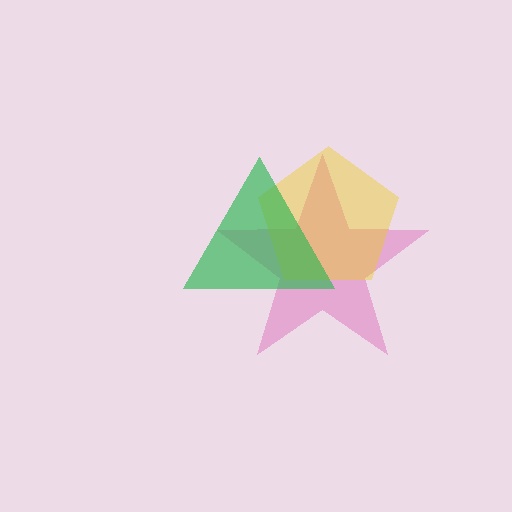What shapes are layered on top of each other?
The layered shapes are: a pink star, a yellow pentagon, a green triangle.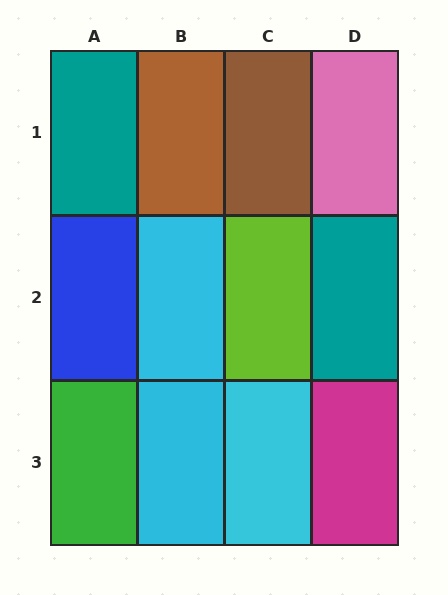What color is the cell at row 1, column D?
Pink.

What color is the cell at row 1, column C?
Brown.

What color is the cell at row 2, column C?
Lime.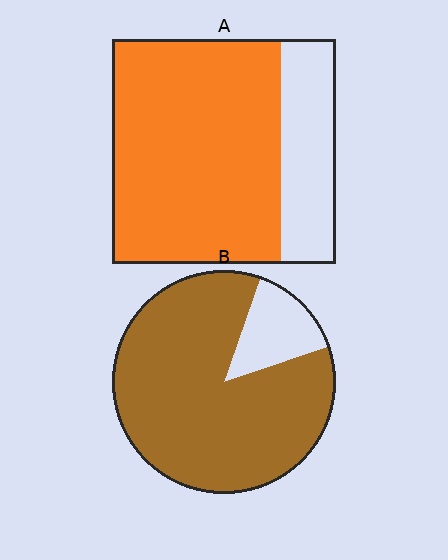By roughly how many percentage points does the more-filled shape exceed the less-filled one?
By roughly 10 percentage points (B over A).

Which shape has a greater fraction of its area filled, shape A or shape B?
Shape B.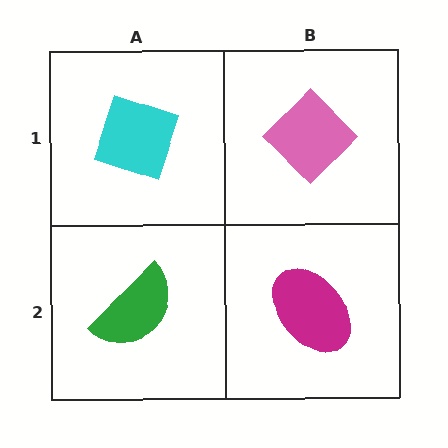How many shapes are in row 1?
2 shapes.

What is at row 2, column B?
A magenta ellipse.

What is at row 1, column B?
A pink diamond.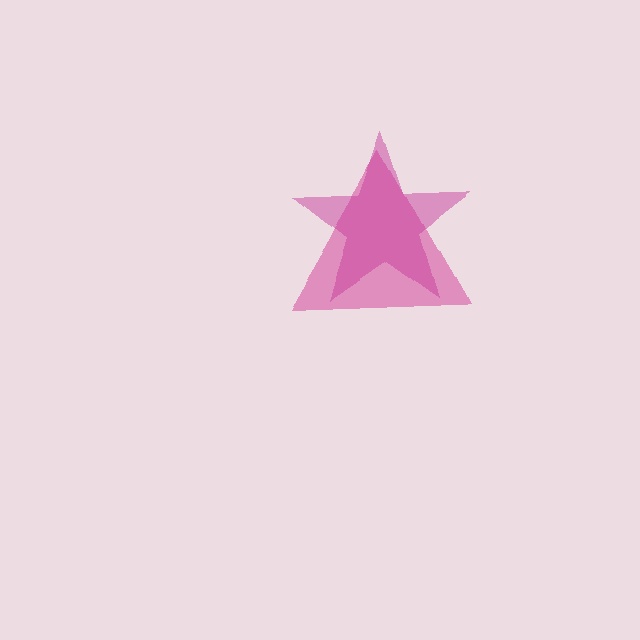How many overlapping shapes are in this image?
There are 2 overlapping shapes in the image.